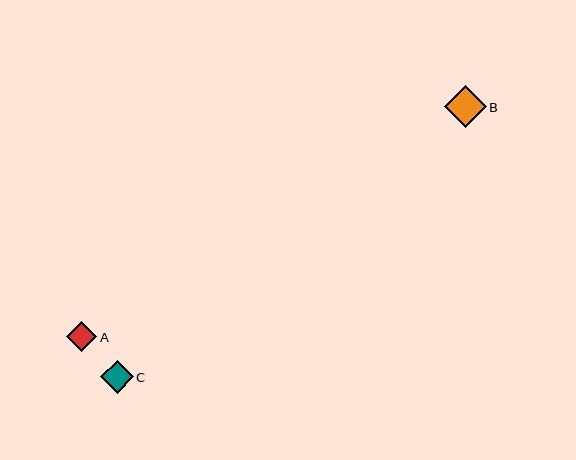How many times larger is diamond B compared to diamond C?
Diamond B is approximately 1.3 times the size of diamond C.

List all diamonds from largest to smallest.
From largest to smallest: B, C, A.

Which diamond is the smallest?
Diamond A is the smallest with a size of approximately 30 pixels.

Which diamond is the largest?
Diamond B is the largest with a size of approximately 42 pixels.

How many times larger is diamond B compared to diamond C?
Diamond B is approximately 1.3 times the size of diamond C.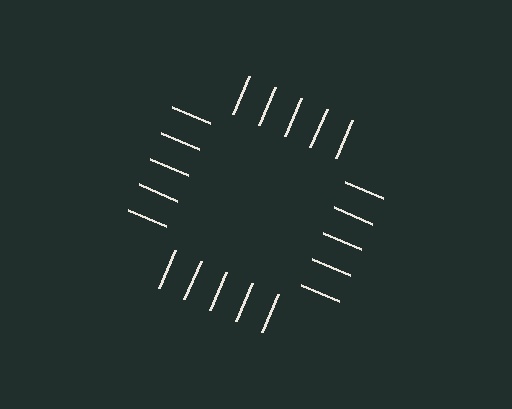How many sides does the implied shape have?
4 sides — the line-ends trace a square.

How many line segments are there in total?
20 — 5 along each of the 4 edges.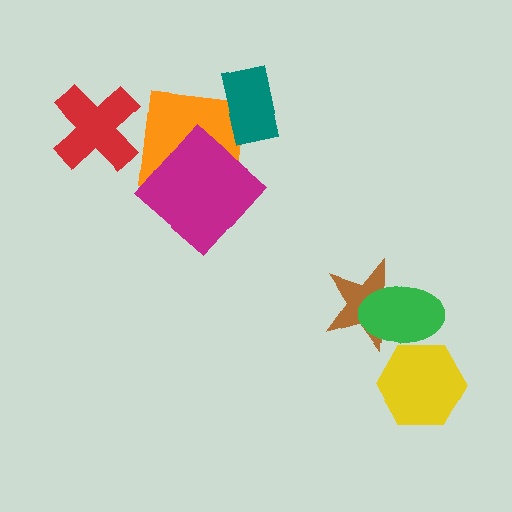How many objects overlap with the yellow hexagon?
1 object overlaps with the yellow hexagon.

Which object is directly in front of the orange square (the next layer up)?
The teal rectangle is directly in front of the orange square.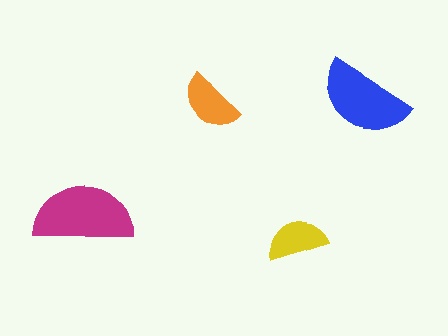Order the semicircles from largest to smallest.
the magenta one, the blue one, the orange one, the yellow one.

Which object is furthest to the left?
The magenta semicircle is leftmost.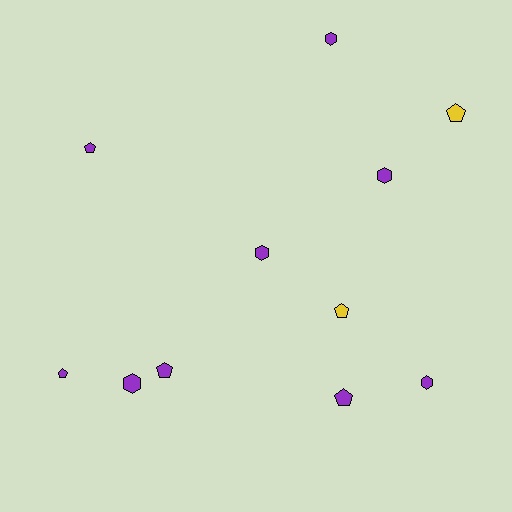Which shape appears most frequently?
Pentagon, with 6 objects.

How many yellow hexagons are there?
There are no yellow hexagons.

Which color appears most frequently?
Purple, with 9 objects.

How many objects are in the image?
There are 11 objects.